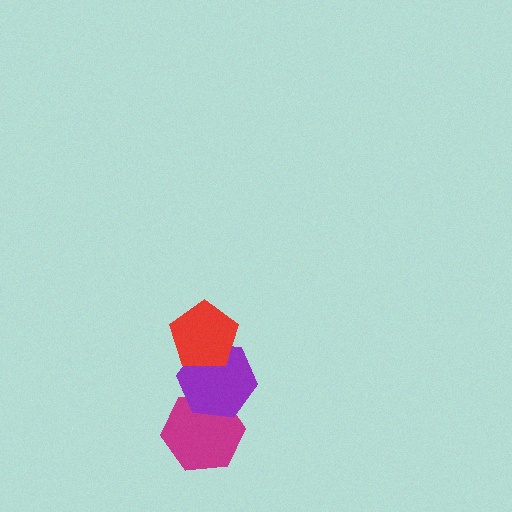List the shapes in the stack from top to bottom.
From top to bottom: the red pentagon, the purple hexagon, the magenta hexagon.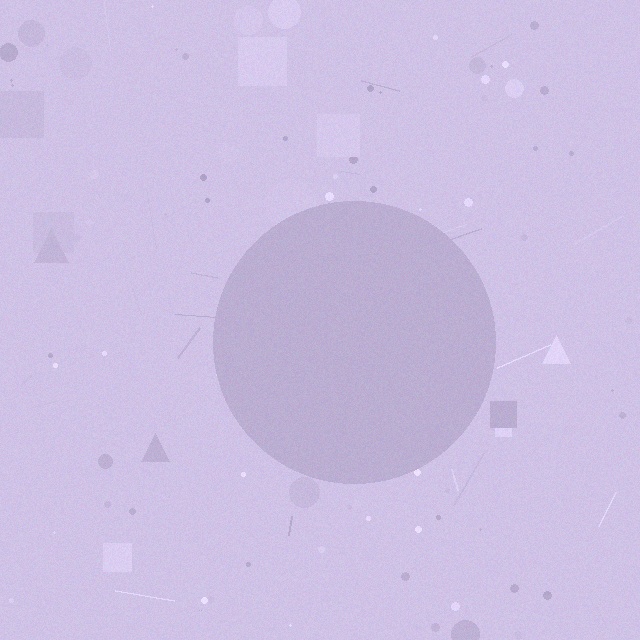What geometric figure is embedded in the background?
A circle is embedded in the background.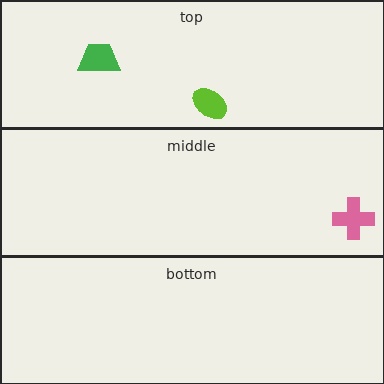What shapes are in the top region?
The green trapezoid, the lime ellipse.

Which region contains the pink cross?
The middle region.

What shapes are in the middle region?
The pink cross.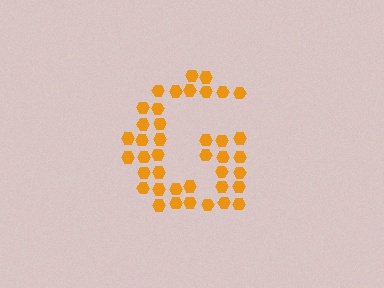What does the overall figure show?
The overall figure shows the letter G.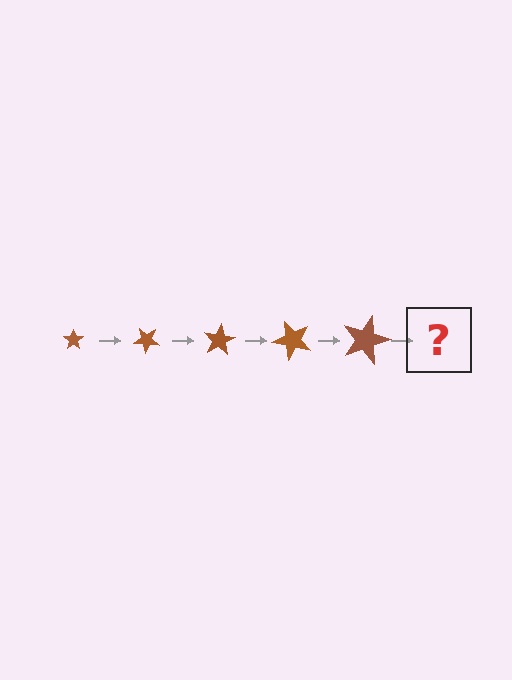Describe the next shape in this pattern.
It should be a star, larger than the previous one and rotated 200 degrees from the start.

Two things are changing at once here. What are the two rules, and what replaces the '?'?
The two rules are that the star grows larger each step and it rotates 40 degrees each step. The '?' should be a star, larger than the previous one and rotated 200 degrees from the start.